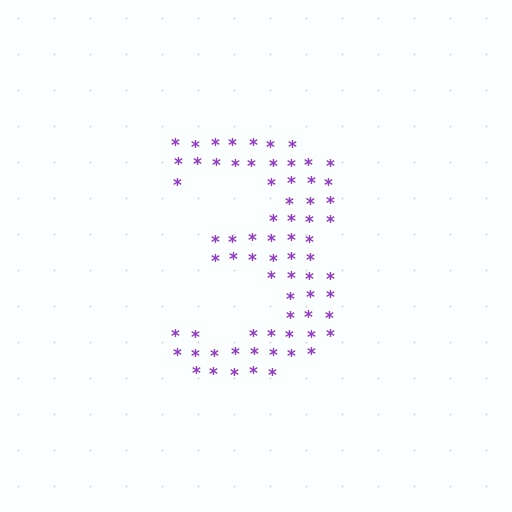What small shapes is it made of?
It is made of small asterisks.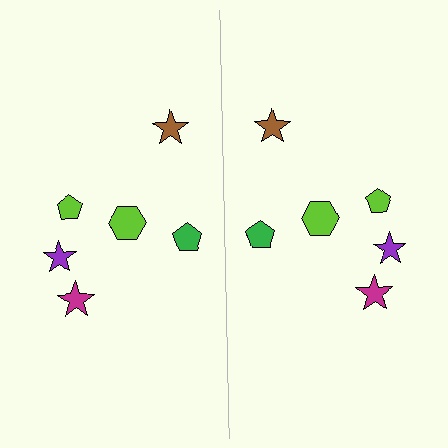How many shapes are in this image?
There are 12 shapes in this image.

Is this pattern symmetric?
Yes, this pattern has bilateral (reflection) symmetry.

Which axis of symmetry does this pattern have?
The pattern has a vertical axis of symmetry running through the center of the image.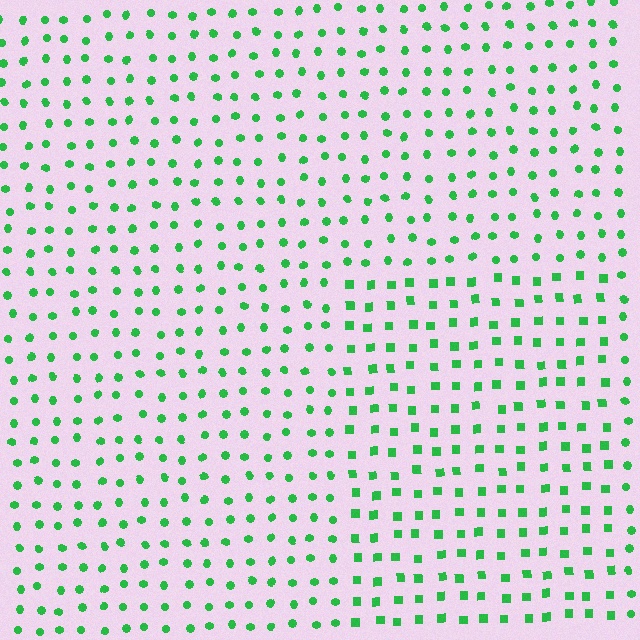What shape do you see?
I see a rectangle.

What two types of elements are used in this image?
The image uses squares inside the rectangle region and circles outside it.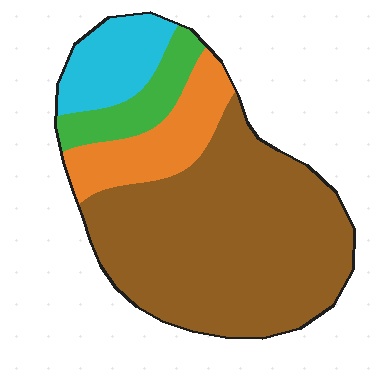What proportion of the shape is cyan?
Cyan covers 12% of the shape.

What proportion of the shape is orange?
Orange takes up about one sixth (1/6) of the shape.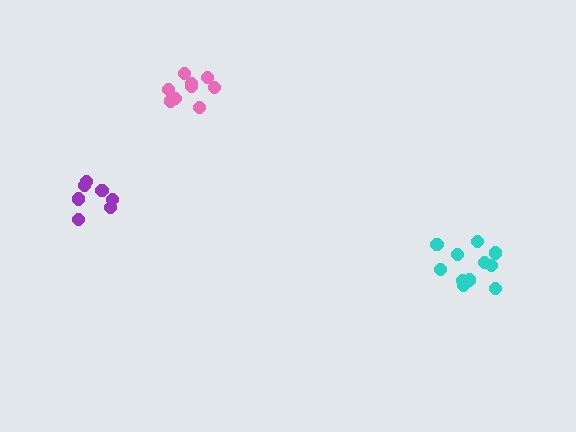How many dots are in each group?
Group 1: 7 dots, Group 2: 11 dots, Group 3: 9 dots (27 total).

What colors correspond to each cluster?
The clusters are colored: purple, cyan, pink.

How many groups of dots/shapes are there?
There are 3 groups.